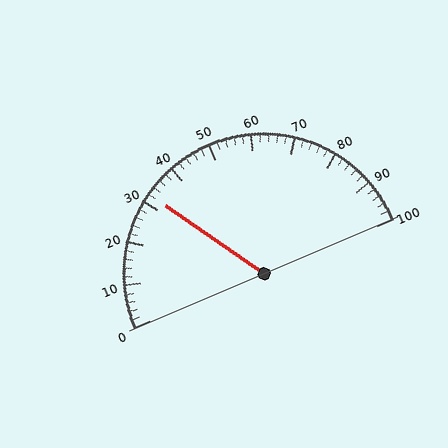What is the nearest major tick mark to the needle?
The nearest major tick mark is 30.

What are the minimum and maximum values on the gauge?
The gauge ranges from 0 to 100.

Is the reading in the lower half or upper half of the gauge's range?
The reading is in the lower half of the range (0 to 100).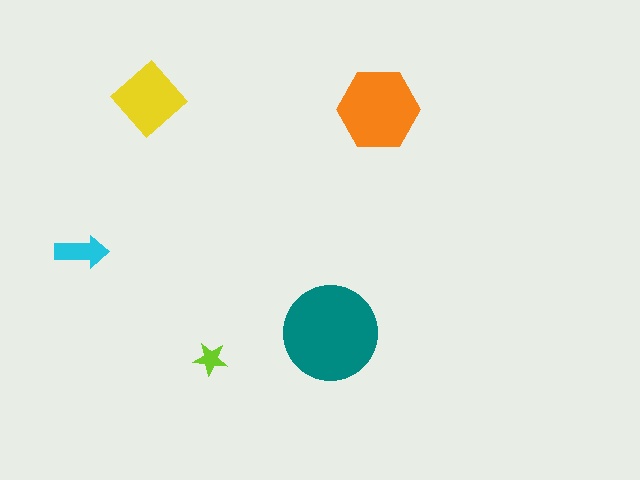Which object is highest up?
The yellow diamond is topmost.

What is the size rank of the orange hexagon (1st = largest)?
2nd.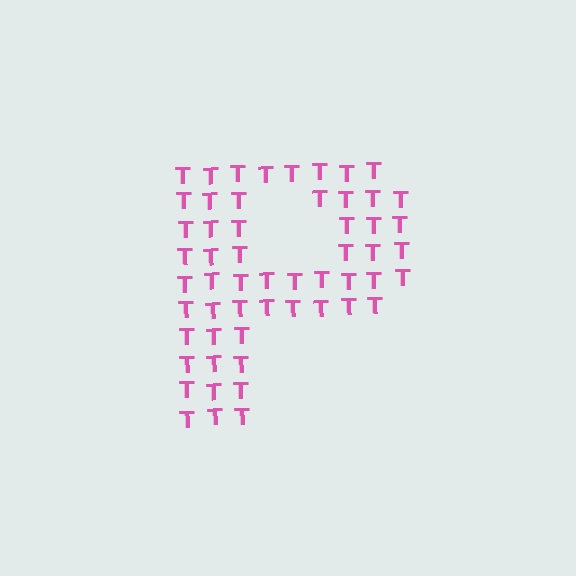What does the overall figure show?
The overall figure shows the letter P.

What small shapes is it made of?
It is made of small letter T's.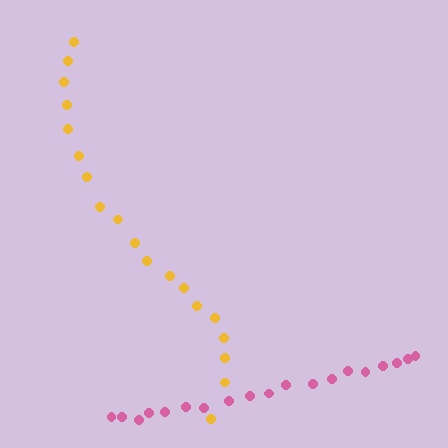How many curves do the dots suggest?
There are 2 distinct paths.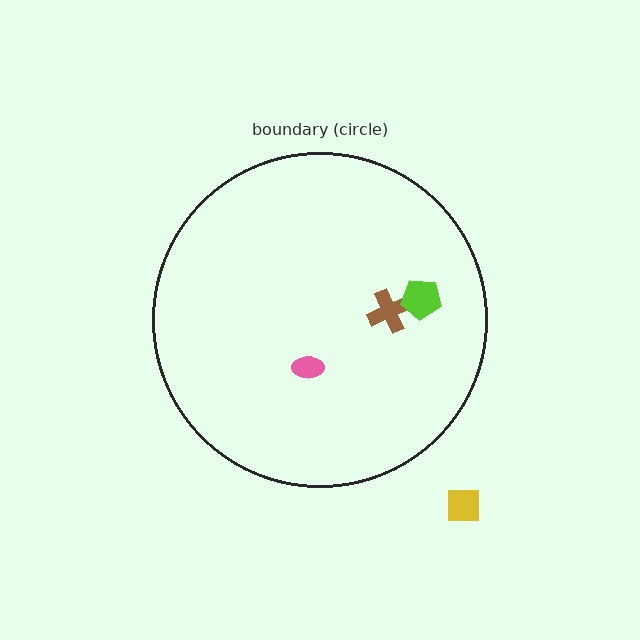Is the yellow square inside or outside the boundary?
Outside.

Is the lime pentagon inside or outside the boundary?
Inside.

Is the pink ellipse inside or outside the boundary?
Inside.